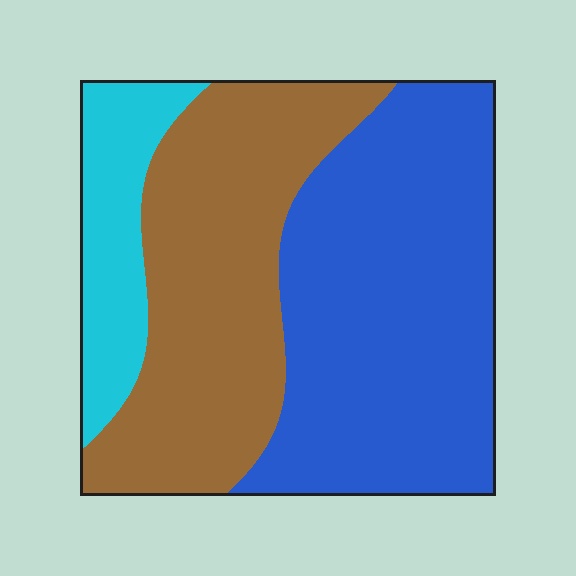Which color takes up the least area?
Cyan, at roughly 15%.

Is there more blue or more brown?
Blue.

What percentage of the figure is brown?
Brown covers roughly 40% of the figure.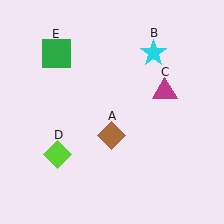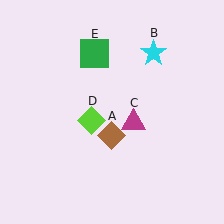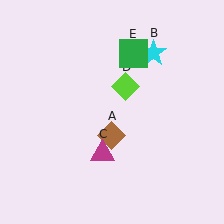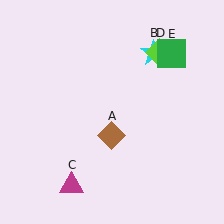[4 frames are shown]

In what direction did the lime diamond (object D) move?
The lime diamond (object D) moved up and to the right.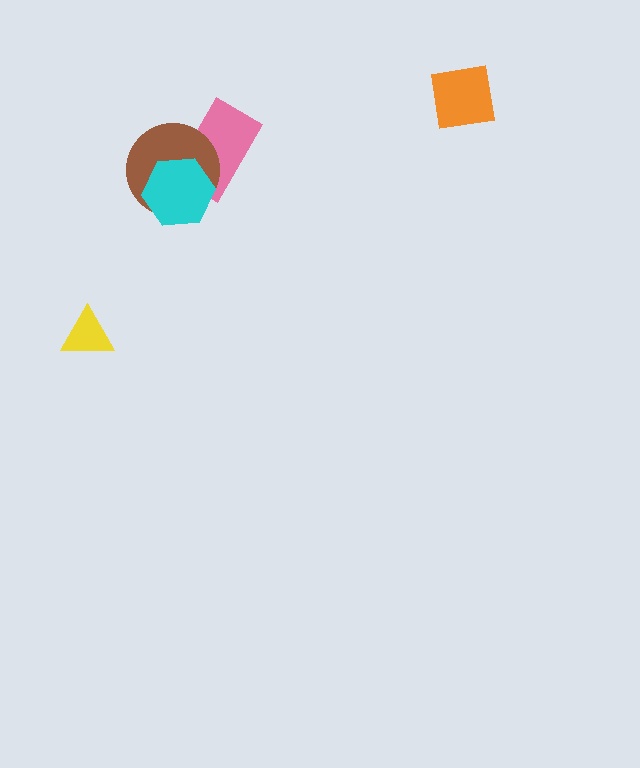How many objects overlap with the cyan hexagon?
2 objects overlap with the cyan hexagon.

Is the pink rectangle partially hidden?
Yes, it is partially covered by another shape.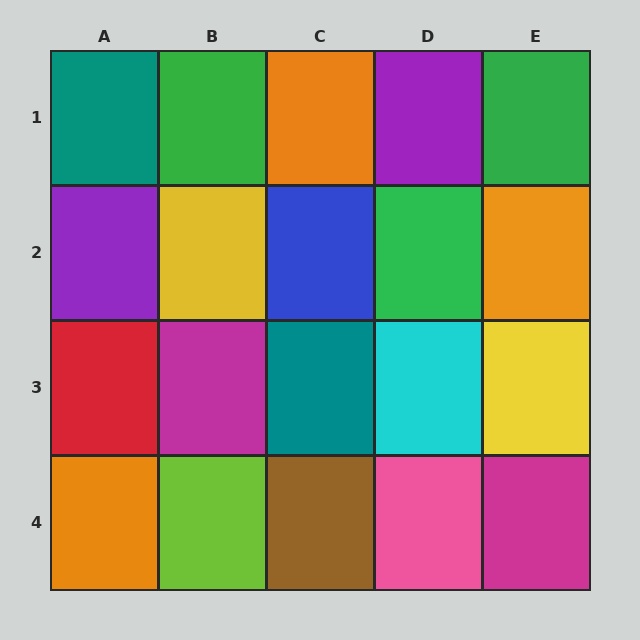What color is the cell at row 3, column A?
Red.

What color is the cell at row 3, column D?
Cyan.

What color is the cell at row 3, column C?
Teal.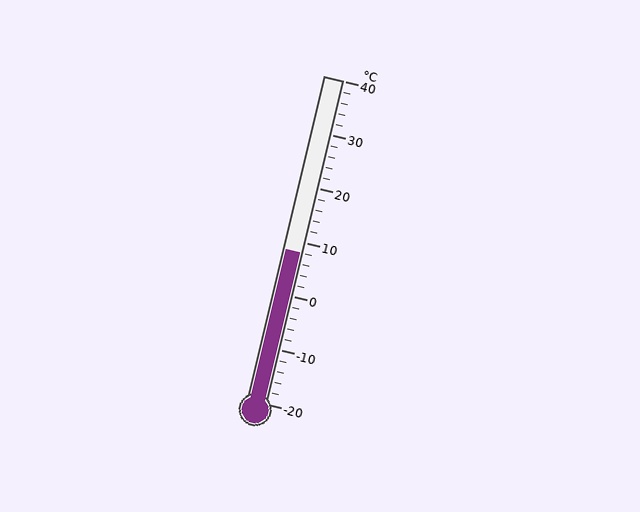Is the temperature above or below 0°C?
The temperature is above 0°C.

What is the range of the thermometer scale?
The thermometer scale ranges from -20°C to 40°C.